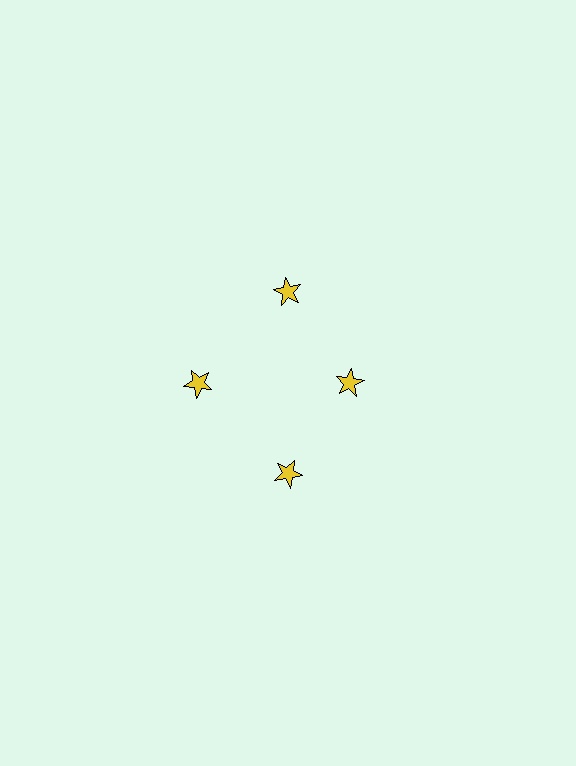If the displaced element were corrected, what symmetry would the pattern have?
It would have 4-fold rotational symmetry — the pattern would map onto itself every 90 degrees.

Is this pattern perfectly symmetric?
No. The 4 yellow stars are arranged in a ring, but one element near the 3 o'clock position is pulled inward toward the center, breaking the 4-fold rotational symmetry.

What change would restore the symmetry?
The symmetry would be restored by moving it outward, back onto the ring so that all 4 stars sit at equal angles and equal distance from the center.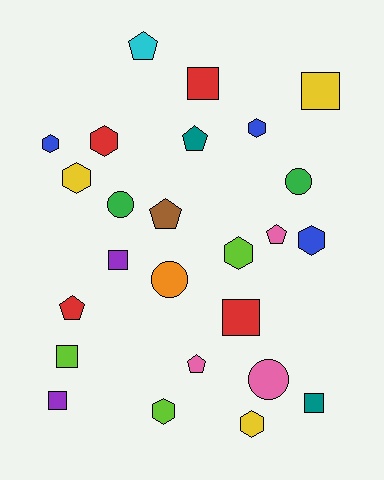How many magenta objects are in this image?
There are no magenta objects.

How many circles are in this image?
There are 4 circles.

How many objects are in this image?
There are 25 objects.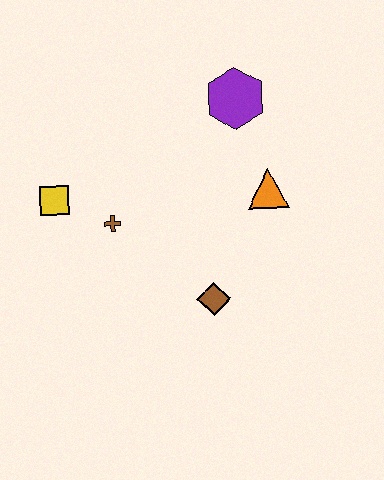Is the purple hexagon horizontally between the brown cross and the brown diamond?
No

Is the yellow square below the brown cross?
No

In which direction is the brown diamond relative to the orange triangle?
The brown diamond is below the orange triangle.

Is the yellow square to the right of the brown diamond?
No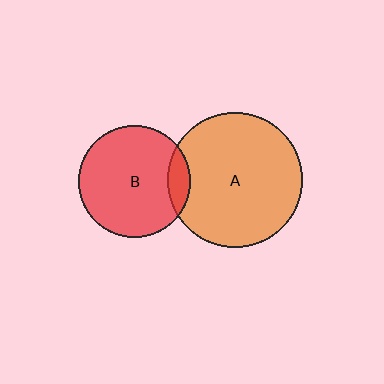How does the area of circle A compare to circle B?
Approximately 1.4 times.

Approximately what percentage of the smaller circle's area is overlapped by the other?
Approximately 10%.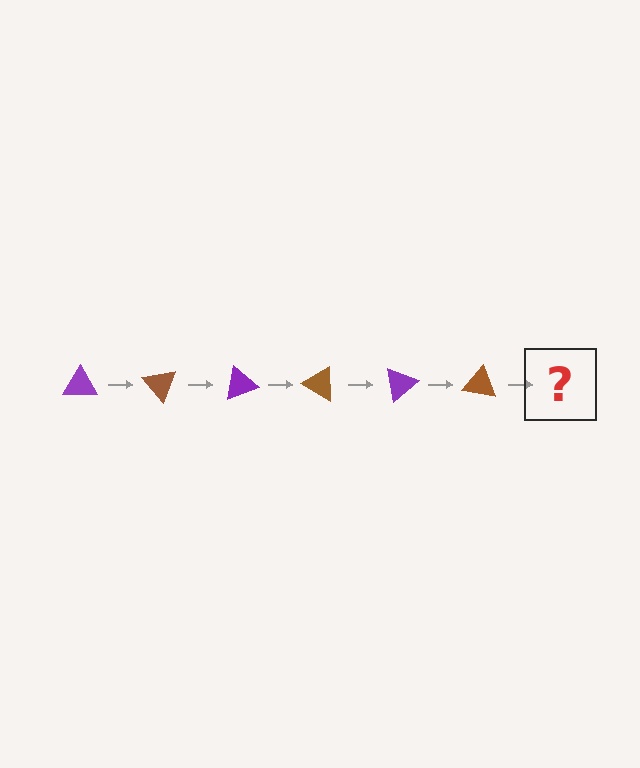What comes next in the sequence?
The next element should be a purple triangle, rotated 300 degrees from the start.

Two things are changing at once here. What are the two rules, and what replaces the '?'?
The two rules are that it rotates 50 degrees each step and the color cycles through purple and brown. The '?' should be a purple triangle, rotated 300 degrees from the start.